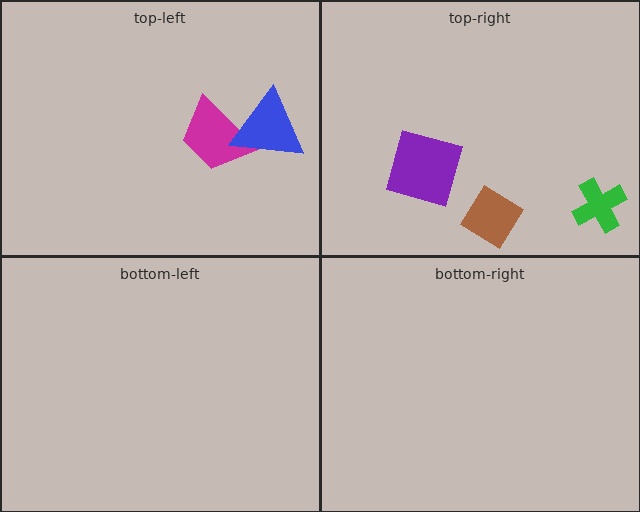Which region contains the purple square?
The top-right region.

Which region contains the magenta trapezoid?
The top-left region.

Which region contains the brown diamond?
The top-right region.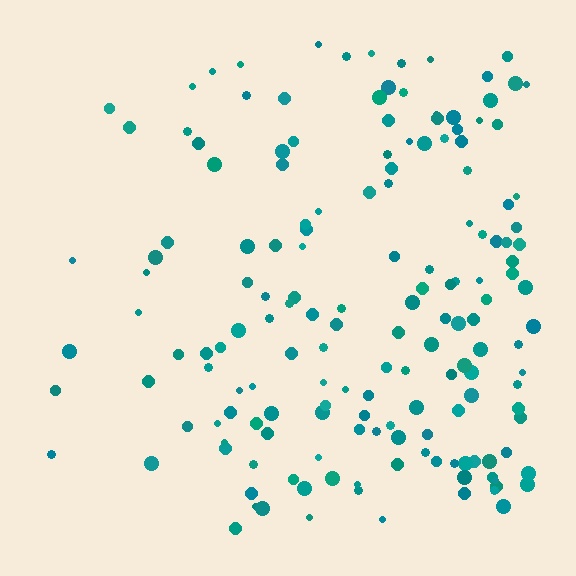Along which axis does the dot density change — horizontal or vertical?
Horizontal.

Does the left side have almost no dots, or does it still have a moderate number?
Still a moderate number, just noticeably fewer than the right.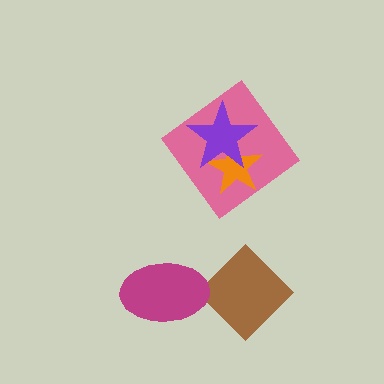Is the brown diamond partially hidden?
Yes, it is partially covered by another shape.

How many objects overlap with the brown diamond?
1 object overlaps with the brown diamond.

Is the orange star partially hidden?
Yes, it is partially covered by another shape.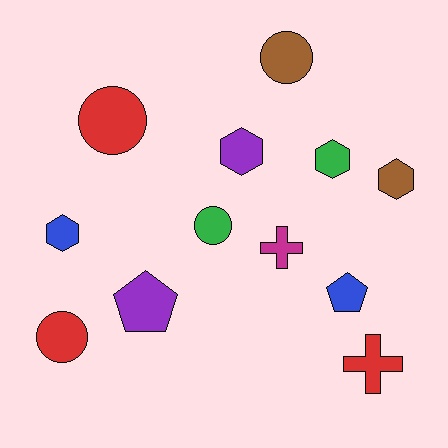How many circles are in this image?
There are 4 circles.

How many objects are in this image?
There are 12 objects.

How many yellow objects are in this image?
There are no yellow objects.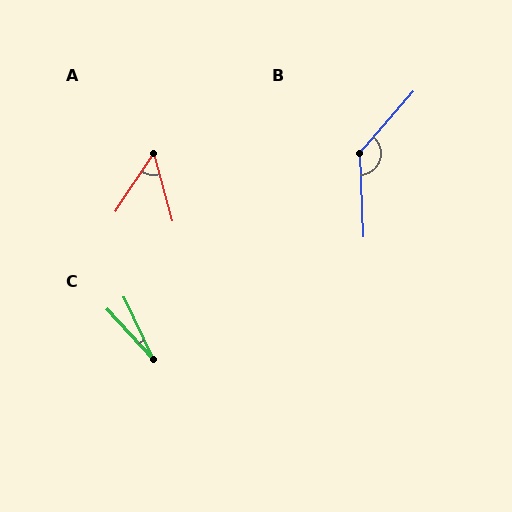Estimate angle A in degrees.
Approximately 49 degrees.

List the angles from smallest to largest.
C (17°), A (49°), B (137°).